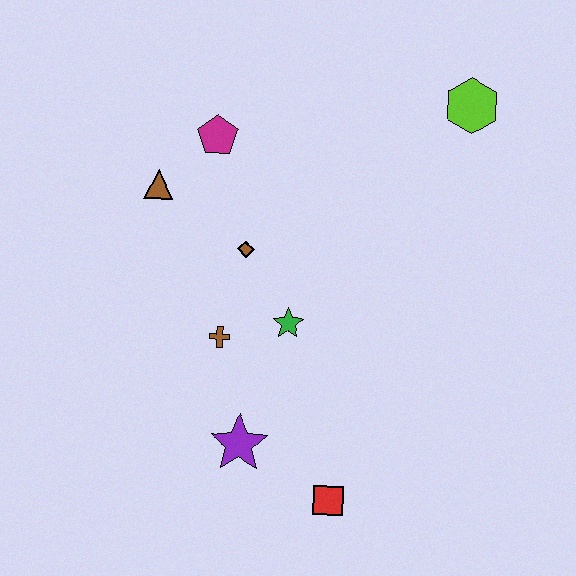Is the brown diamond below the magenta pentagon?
Yes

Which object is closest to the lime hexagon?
The magenta pentagon is closest to the lime hexagon.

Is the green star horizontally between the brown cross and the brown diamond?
No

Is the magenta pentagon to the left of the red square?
Yes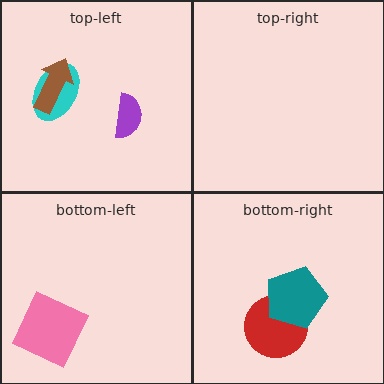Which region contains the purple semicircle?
The top-left region.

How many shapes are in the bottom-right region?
2.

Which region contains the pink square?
The bottom-left region.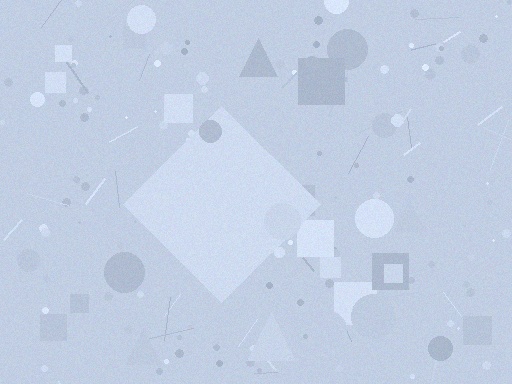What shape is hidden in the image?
A diamond is hidden in the image.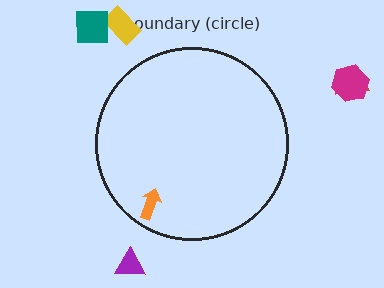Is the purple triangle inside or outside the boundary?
Outside.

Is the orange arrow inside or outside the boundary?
Inside.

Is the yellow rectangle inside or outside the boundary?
Outside.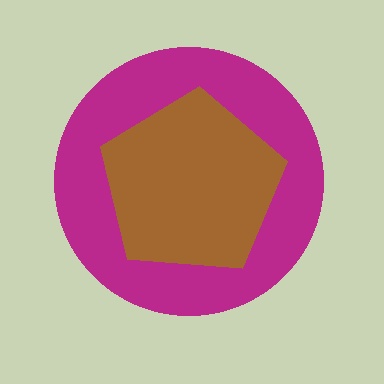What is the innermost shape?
The brown pentagon.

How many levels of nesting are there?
2.